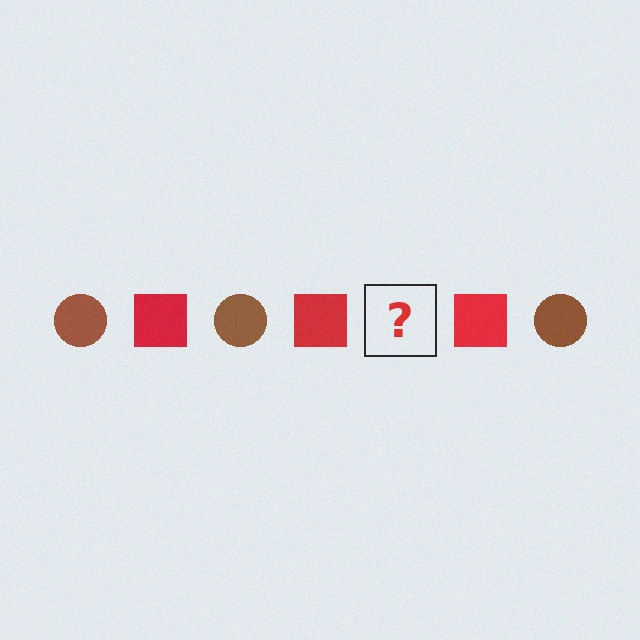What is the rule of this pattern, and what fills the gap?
The rule is that the pattern alternates between brown circle and red square. The gap should be filled with a brown circle.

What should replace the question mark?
The question mark should be replaced with a brown circle.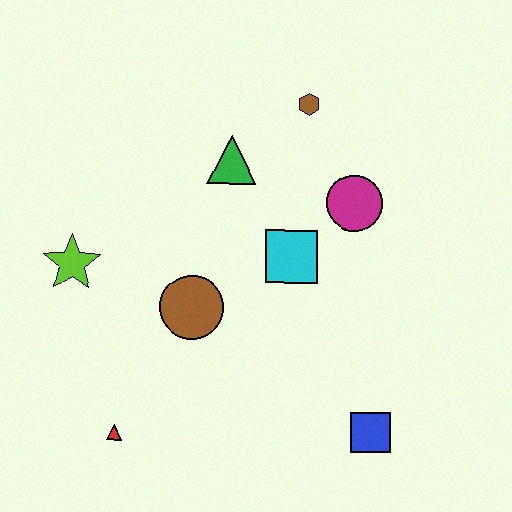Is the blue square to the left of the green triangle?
No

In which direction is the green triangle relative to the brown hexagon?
The green triangle is to the left of the brown hexagon.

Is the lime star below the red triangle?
No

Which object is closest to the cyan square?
The magenta circle is closest to the cyan square.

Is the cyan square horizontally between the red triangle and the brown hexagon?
Yes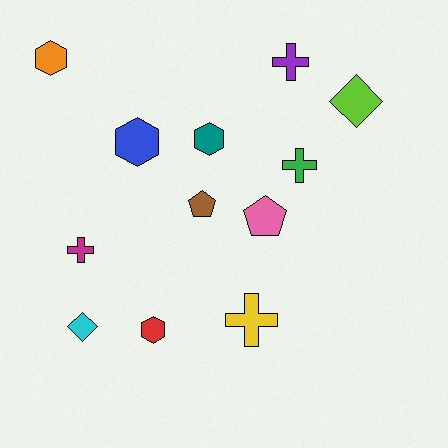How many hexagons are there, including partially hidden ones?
There are 4 hexagons.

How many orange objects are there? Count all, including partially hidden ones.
There is 1 orange object.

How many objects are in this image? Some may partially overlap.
There are 12 objects.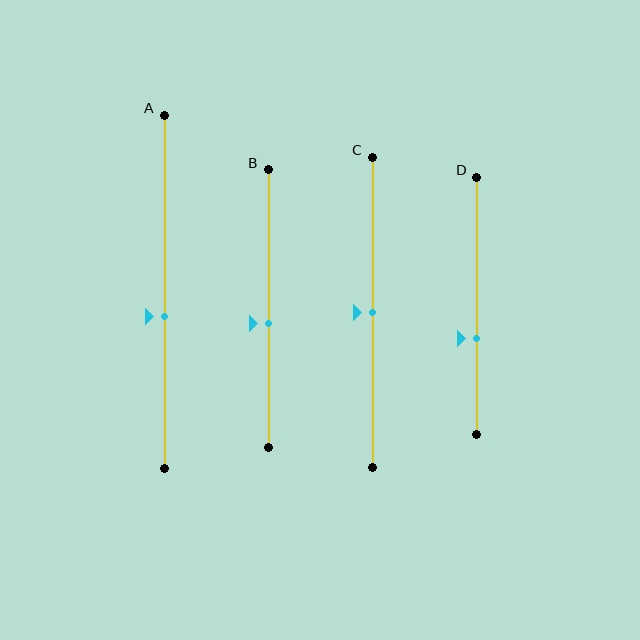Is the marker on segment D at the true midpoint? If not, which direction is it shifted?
No, the marker on segment D is shifted downward by about 13% of the segment length.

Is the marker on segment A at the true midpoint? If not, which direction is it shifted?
No, the marker on segment A is shifted downward by about 7% of the segment length.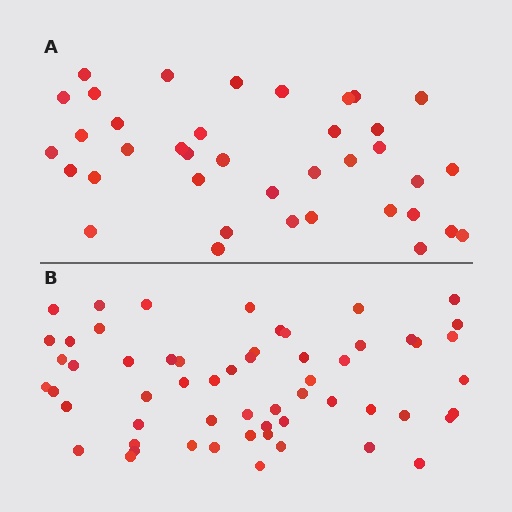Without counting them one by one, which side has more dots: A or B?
Region B (the bottom region) has more dots.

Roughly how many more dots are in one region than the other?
Region B has approximately 20 more dots than region A.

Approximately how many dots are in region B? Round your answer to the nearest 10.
About 60 dots. (The exact count is 58, which rounds to 60.)